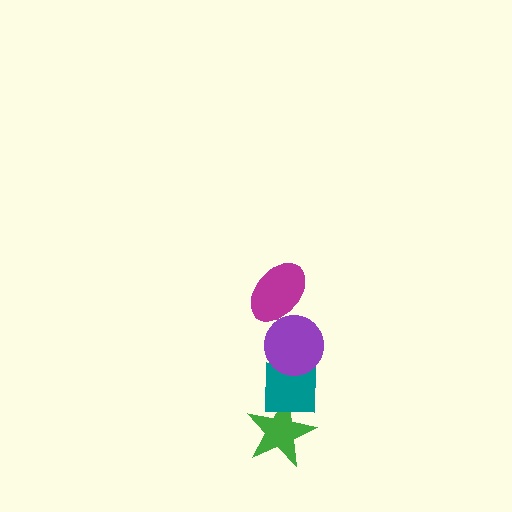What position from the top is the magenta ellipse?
The magenta ellipse is 1st from the top.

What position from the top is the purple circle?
The purple circle is 2nd from the top.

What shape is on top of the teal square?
The purple circle is on top of the teal square.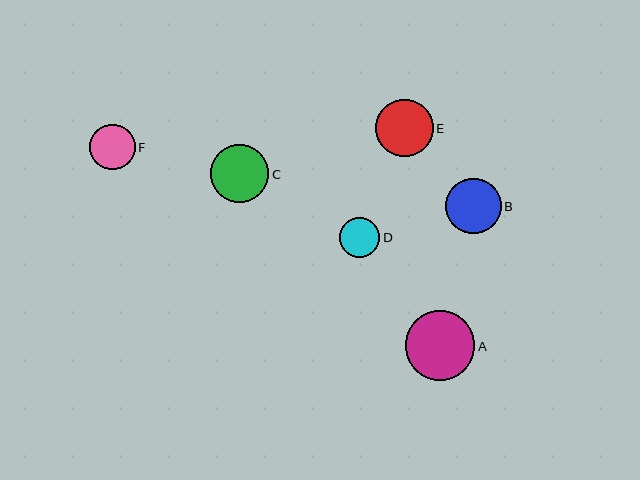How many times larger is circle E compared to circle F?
Circle E is approximately 1.3 times the size of circle F.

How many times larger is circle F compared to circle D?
Circle F is approximately 1.1 times the size of circle D.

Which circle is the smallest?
Circle D is the smallest with a size of approximately 40 pixels.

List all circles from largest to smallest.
From largest to smallest: A, C, E, B, F, D.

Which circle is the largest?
Circle A is the largest with a size of approximately 69 pixels.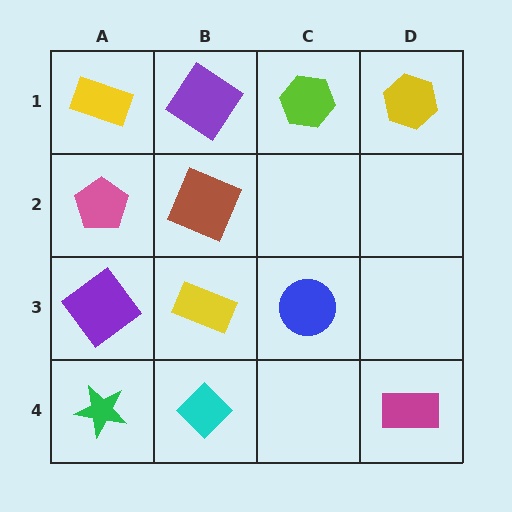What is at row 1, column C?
A lime hexagon.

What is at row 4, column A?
A green star.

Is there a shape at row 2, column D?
No, that cell is empty.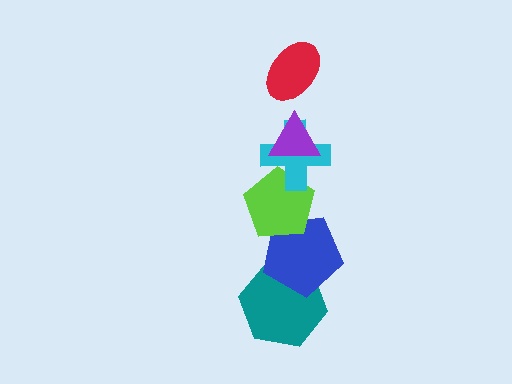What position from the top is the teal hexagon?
The teal hexagon is 6th from the top.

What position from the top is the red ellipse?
The red ellipse is 1st from the top.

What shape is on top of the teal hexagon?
The blue pentagon is on top of the teal hexagon.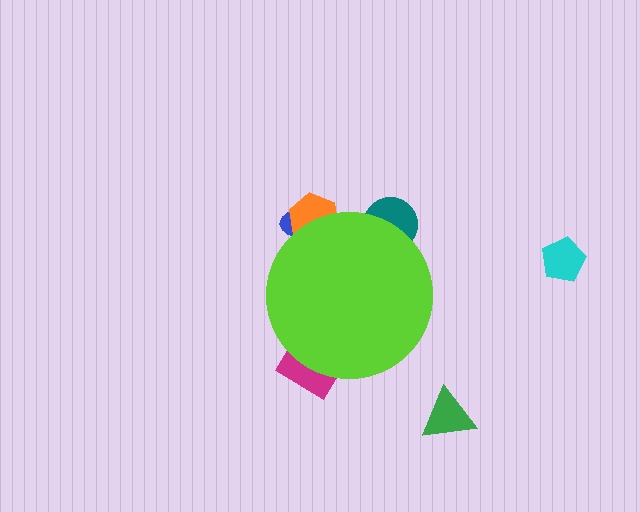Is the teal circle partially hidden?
Yes, the teal circle is partially hidden behind the lime circle.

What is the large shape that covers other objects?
A lime circle.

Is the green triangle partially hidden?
No, the green triangle is fully visible.